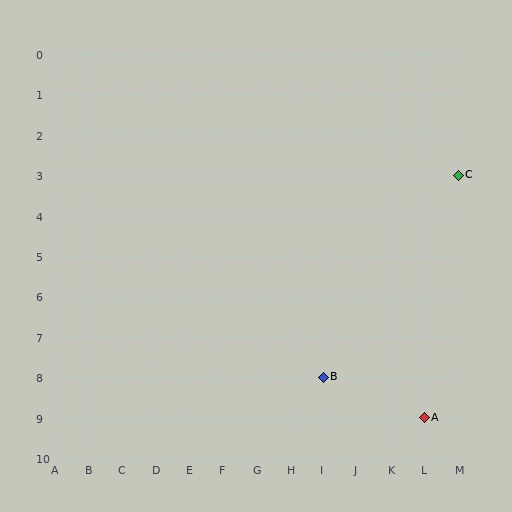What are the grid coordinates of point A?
Point A is at grid coordinates (L, 9).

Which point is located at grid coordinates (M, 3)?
Point C is at (M, 3).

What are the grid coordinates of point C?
Point C is at grid coordinates (M, 3).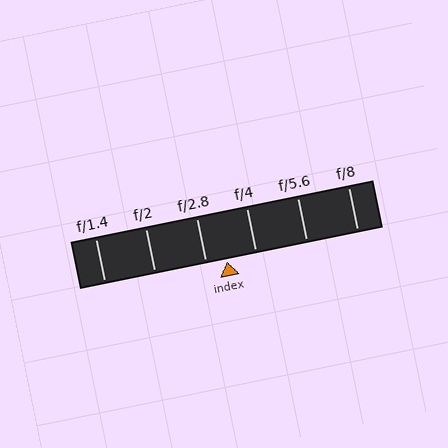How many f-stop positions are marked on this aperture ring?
There are 6 f-stop positions marked.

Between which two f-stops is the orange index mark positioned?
The index mark is between f/2.8 and f/4.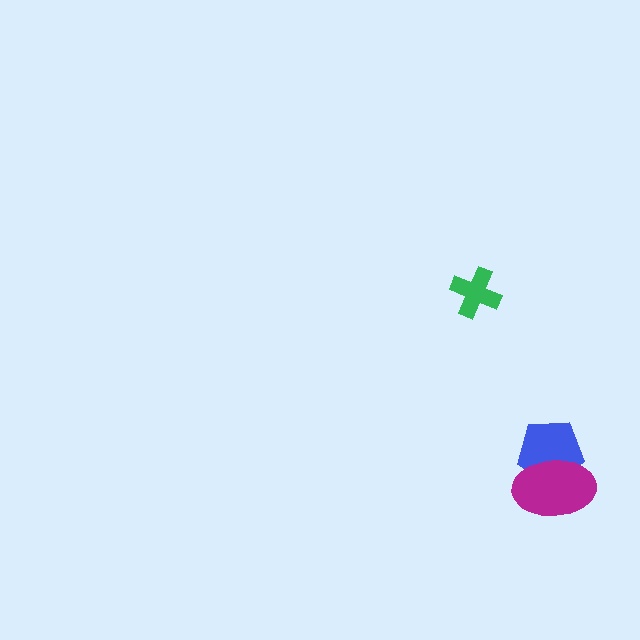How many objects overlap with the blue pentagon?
1 object overlaps with the blue pentagon.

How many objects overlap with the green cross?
0 objects overlap with the green cross.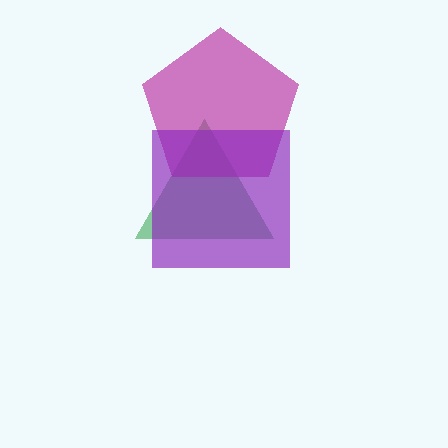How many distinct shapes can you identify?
There are 3 distinct shapes: a green triangle, a magenta pentagon, a purple square.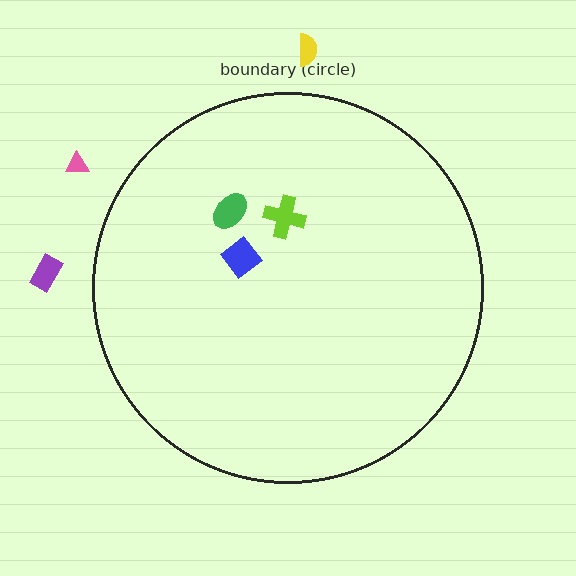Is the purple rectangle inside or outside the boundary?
Outside.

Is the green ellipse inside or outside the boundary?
Inside.